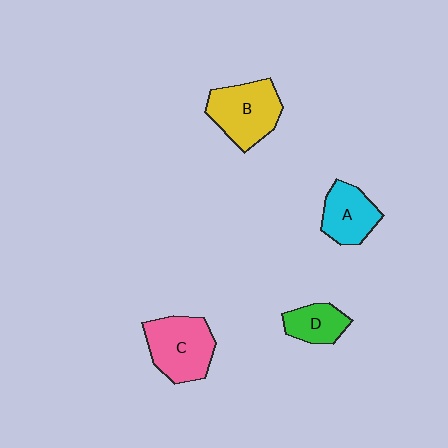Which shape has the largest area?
Shape C (pink).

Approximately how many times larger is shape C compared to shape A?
Approximately 1.4 times.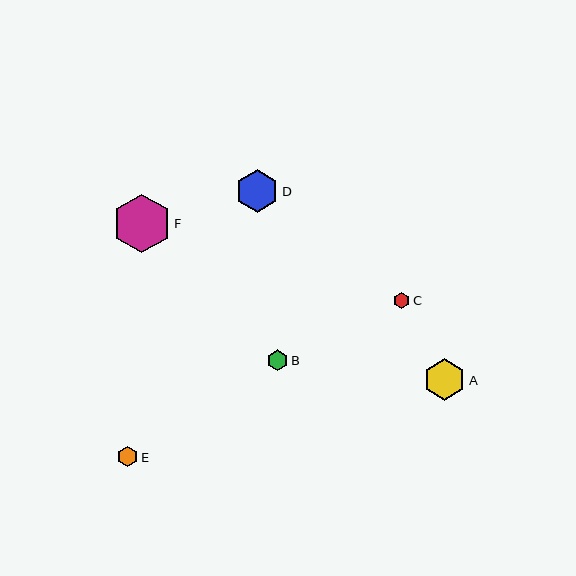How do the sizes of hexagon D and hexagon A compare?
Hexagon D and hexagon A are approximately the same size.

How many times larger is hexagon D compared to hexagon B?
Hexagon D is approximately 2.1 times the size of hexagon B.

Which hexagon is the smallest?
Hexagon C is the smallest with a size of approximately 16 pixels.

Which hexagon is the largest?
Hexagon F is the largest with a size of approximately 58 pixels.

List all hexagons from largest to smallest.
From largest to smallest: F, D, A, B, E, C.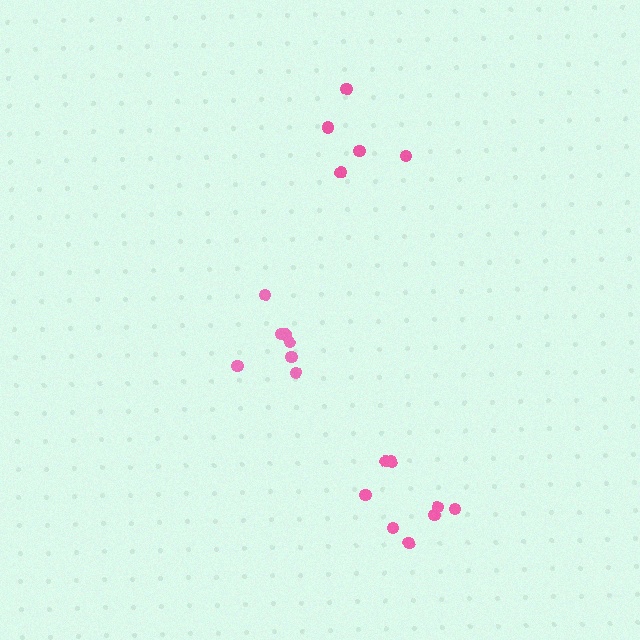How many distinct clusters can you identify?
There are 3 distinct clusters.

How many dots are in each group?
Group 1: 8 dots, Group 2: 7 dots, Group 3: 5 dots (20 total).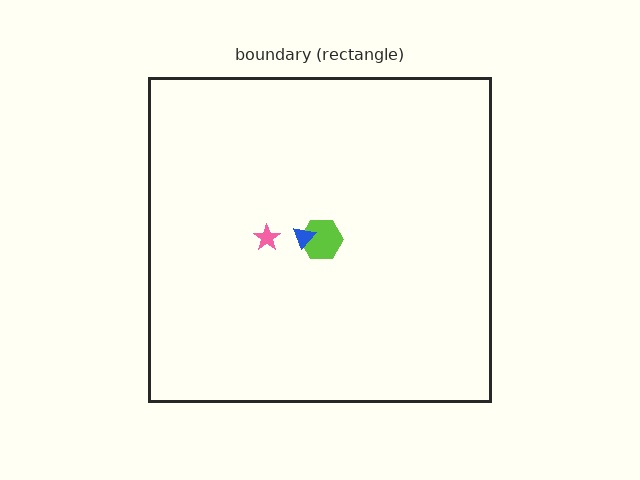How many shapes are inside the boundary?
3 inside, 0 outside.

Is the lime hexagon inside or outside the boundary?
Inside.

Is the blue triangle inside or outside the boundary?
Inside.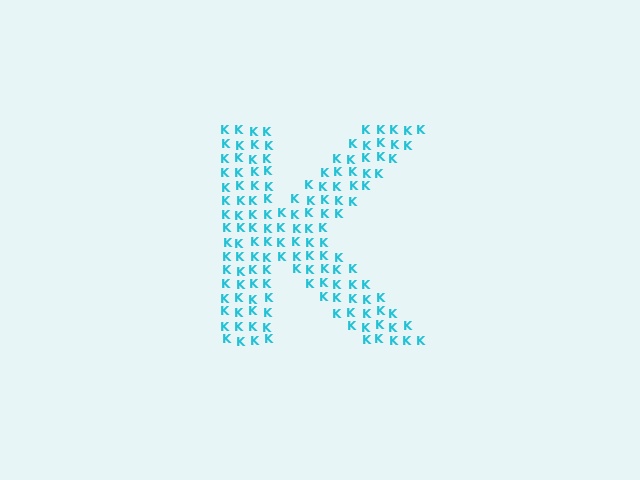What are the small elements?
The small elements are letter K's.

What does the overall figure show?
The overall figure shows the letter K.